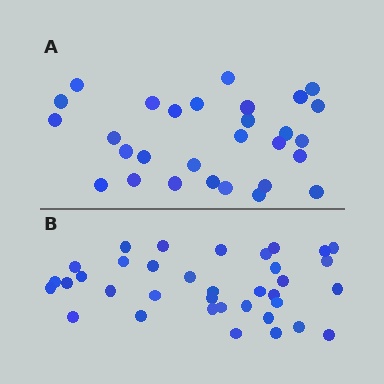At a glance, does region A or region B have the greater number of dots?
Region B (the bottom region) has more dots.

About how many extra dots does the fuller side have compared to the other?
Region B has roughly 8 or so more dots than region A.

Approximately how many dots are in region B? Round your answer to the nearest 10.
About 40 dots. (The exact count is 36, which rounds to 40.)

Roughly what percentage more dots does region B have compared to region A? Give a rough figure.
About 25% more.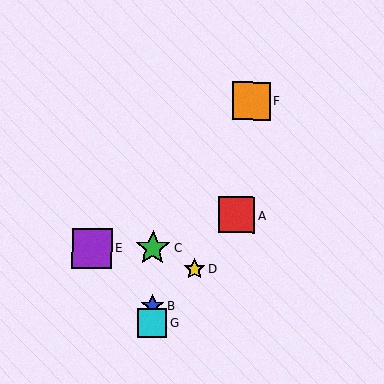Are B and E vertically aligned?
No, B is at x≈152 and E is at x≈92.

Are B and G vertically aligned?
Yes, both are at x≈152.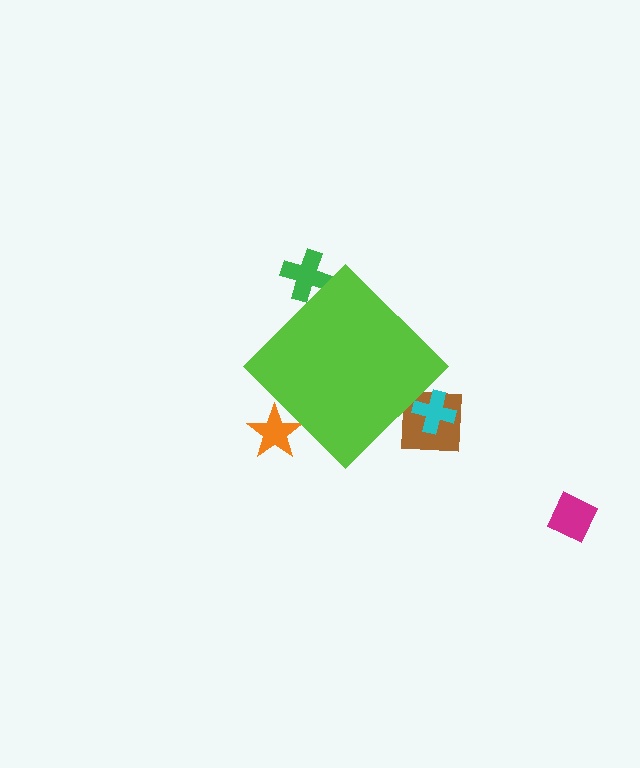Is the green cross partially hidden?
Yes, the green cross is partially hidden behind the lime diamond.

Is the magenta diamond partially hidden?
No, the magenta diamond is fully visible.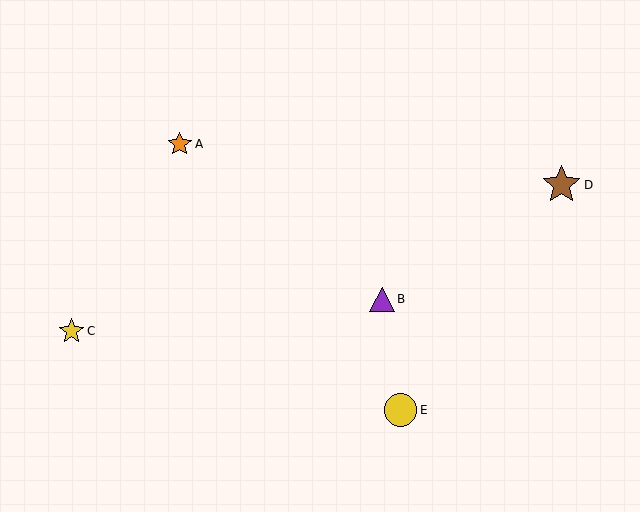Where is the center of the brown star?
The center of the brown star is at (562, 185).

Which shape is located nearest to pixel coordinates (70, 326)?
The yellow star (labeled C) at (72, 331) is nearest to that location.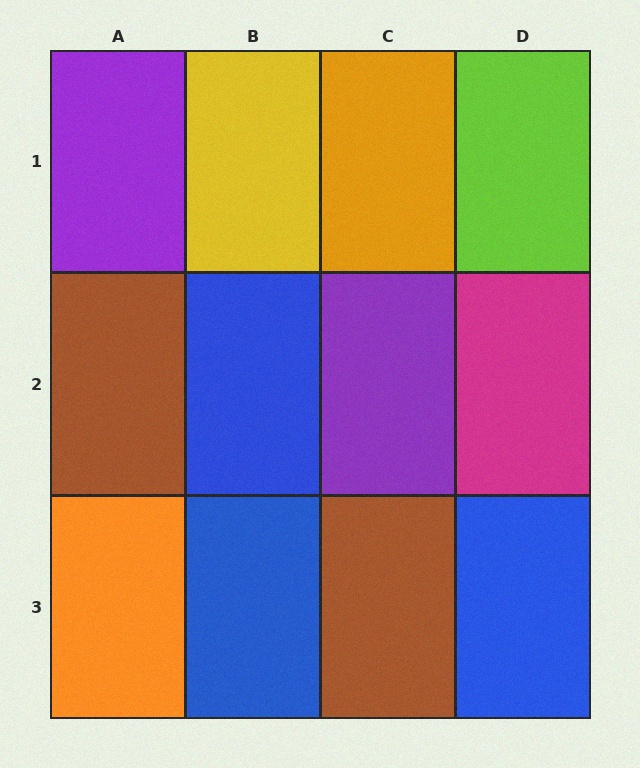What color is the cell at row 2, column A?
Brown.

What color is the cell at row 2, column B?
Blue.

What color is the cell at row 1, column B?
Yellow.